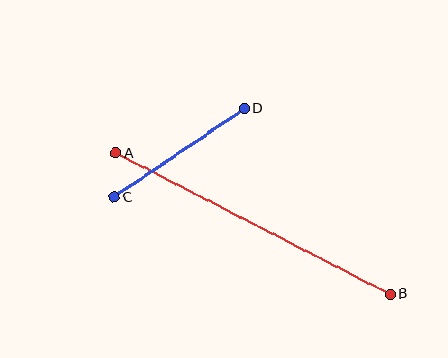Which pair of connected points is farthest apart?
Points A and B are farthest apart.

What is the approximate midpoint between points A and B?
The midpoint is at approximately (253, 224) pixels.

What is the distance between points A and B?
The distance is approximately 308 pixels.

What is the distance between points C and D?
The distance is approximately 157 pixels.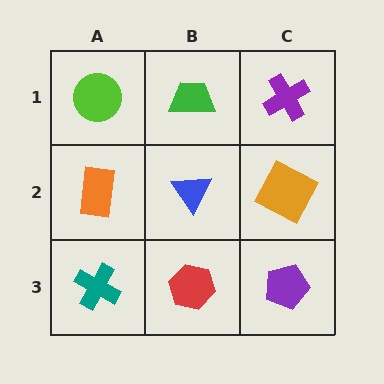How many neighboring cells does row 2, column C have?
3.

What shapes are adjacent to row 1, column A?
An orange rectangle (row 2, column A), a green trapezoid (row 1, column B).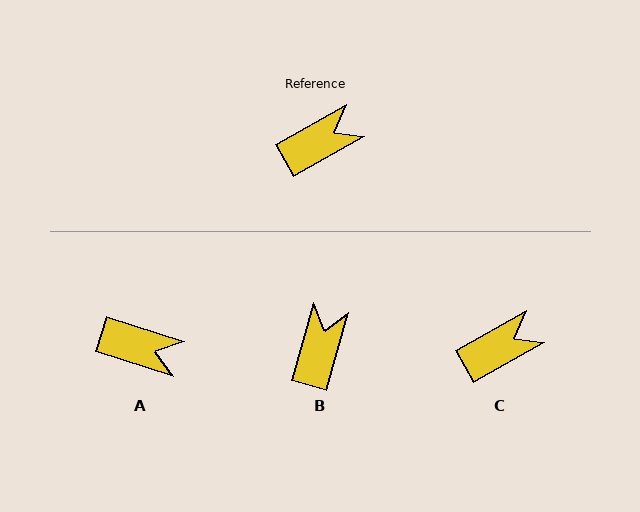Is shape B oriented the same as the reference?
No, it is off by about 44 degrees.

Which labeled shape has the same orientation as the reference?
C.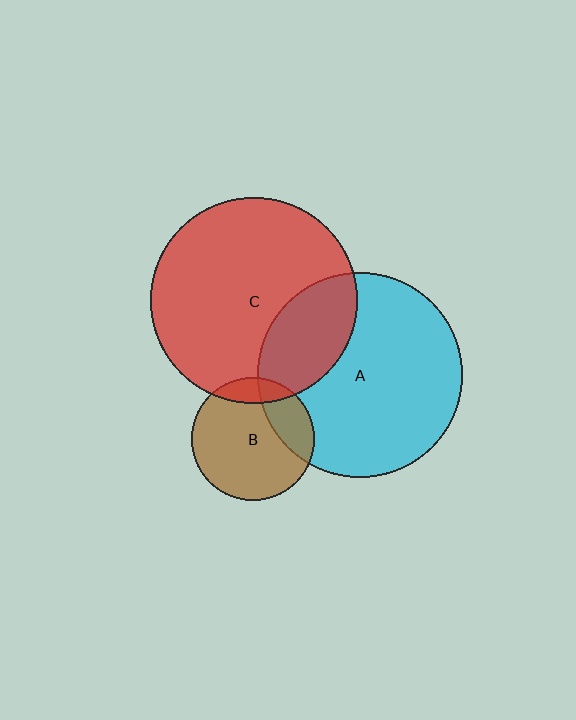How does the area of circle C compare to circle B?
Approximately 2.8 times.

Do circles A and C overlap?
Yes.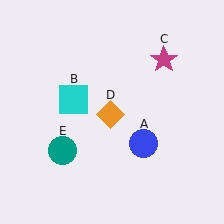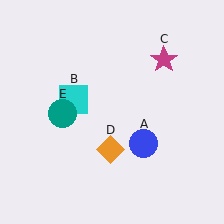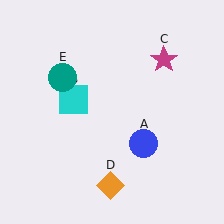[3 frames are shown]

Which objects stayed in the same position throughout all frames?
Blue circle (object A) and cyan square (object B) and magenta star (object C) remained stationary.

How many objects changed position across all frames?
2 objects changed position: orange diamond (object D), teal circle (object E).